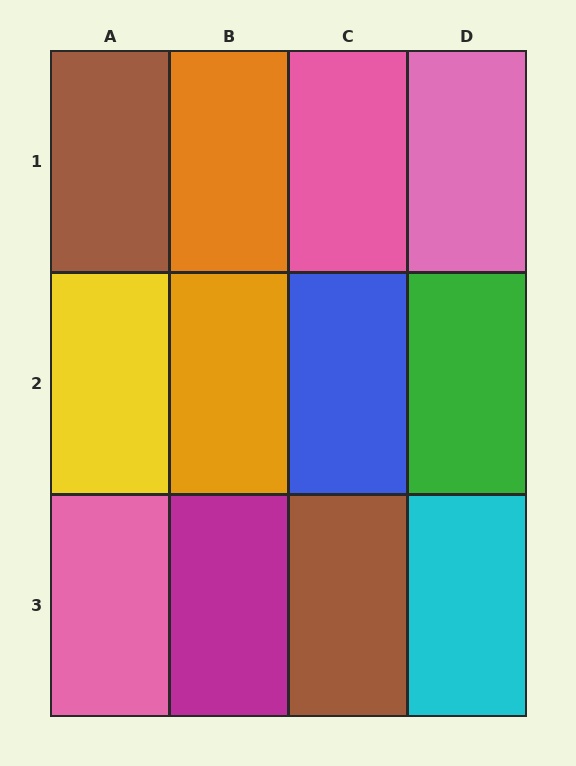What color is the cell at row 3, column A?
Pink.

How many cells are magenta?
1 cell is magenta.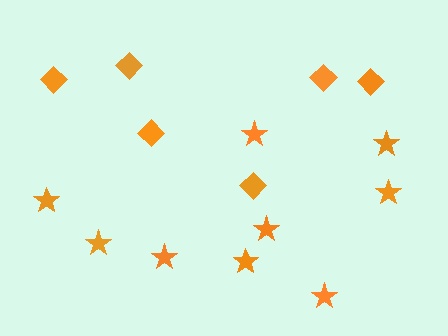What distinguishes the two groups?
There are 2 groups: one group of stars (9) and one group of diamonds (6).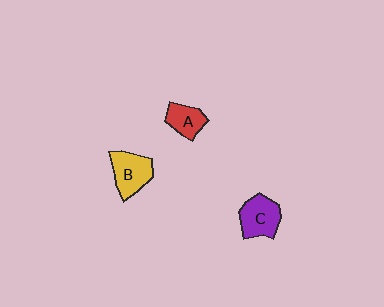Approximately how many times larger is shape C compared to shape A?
Approximately 1.4 times.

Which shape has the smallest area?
Shape A (red).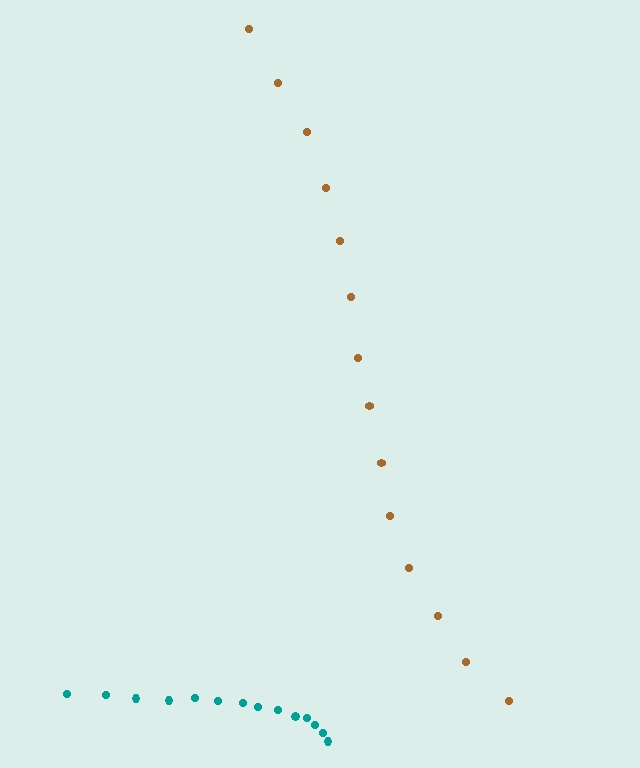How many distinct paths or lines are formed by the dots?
There are 2 distinct paths.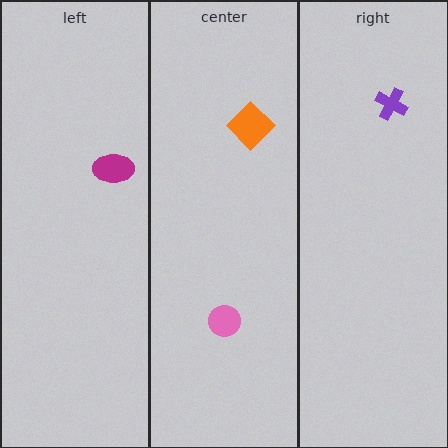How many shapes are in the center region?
2.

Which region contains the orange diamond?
The center region.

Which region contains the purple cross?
The right region.